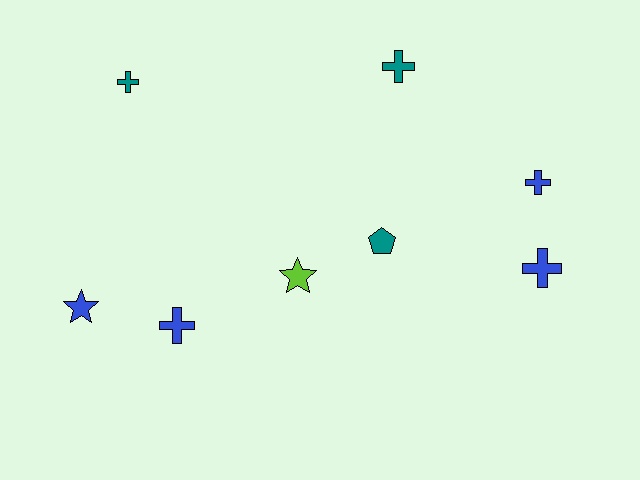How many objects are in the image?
There are 8 objects.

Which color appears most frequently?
Blue, with 4 objects.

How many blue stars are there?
There is 1 blue star.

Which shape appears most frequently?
Cross, with 5 objects.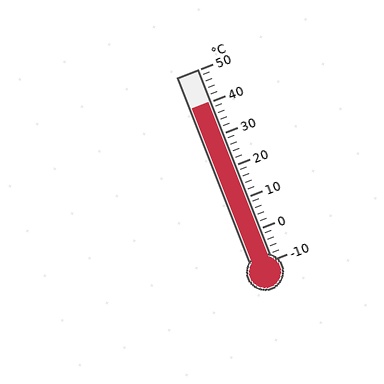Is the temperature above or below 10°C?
The temperature is above 10°C.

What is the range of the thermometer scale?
The thermometer scale ranges from -10°C to 50°C.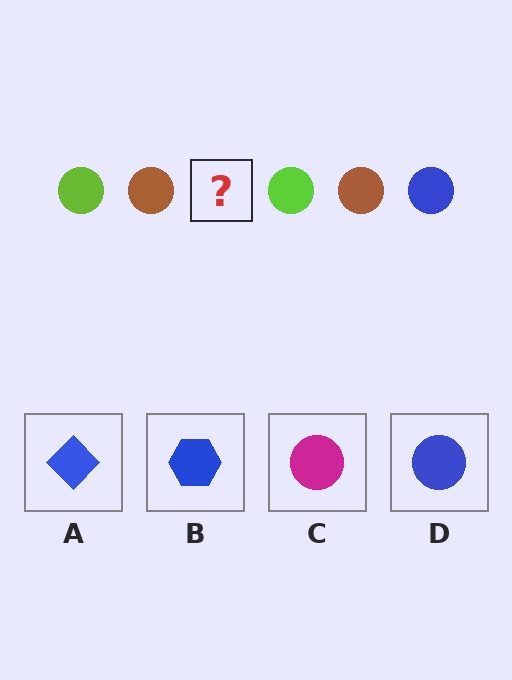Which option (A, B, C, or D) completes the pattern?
D.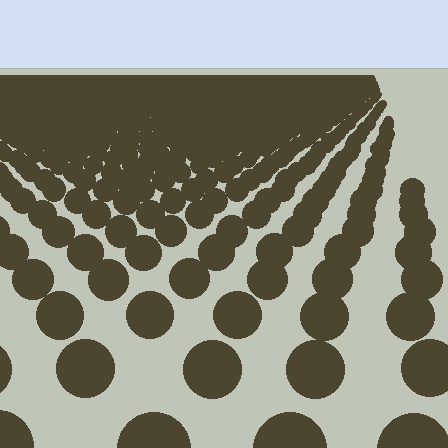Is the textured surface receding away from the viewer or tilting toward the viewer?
The surface is receding away from the viewer. Texture elements get smaller and denser toward the top.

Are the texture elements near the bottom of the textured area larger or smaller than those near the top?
Larger. Near the bottom, elements are closer to the viewer and appear at a bigger on-screen size.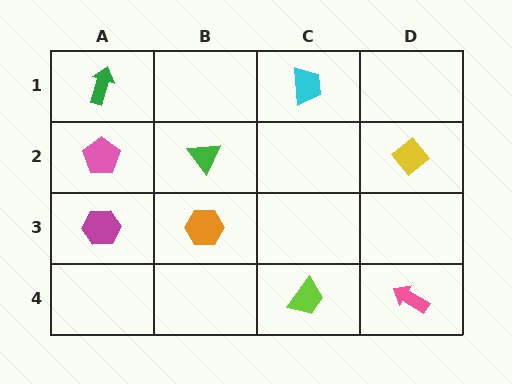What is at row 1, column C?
A cyan trapezoid.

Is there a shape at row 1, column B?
No, that cell is empty.